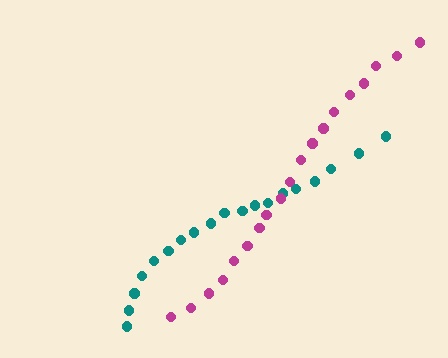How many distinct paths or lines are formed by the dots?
There are 2 distinct paths.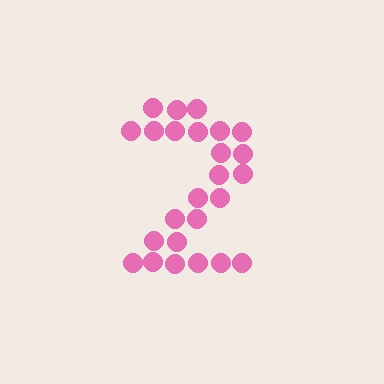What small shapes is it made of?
It is made of small circles.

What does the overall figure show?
The overall figure shows the digit 2.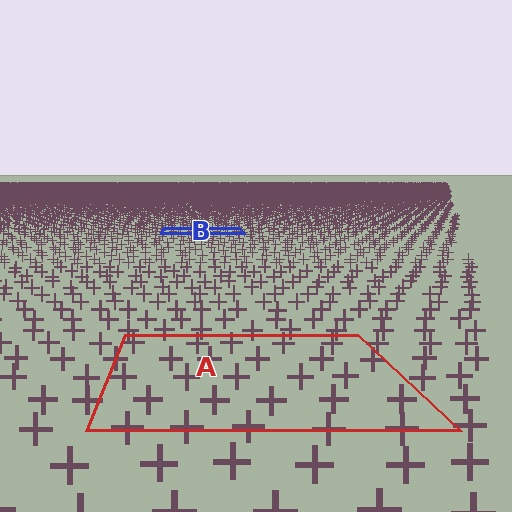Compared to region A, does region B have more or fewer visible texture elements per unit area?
Region B has more texture elements per unit area — they are packed more densely because it is farther away.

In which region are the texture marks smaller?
The texture marks are smaller in region B, because it is farther away.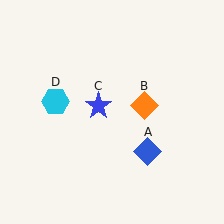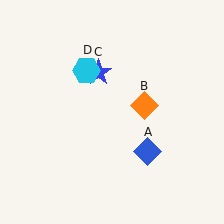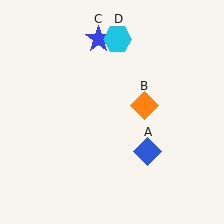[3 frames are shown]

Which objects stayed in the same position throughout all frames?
Blue diamond (object A) and orange diamond (object B) remained stationary.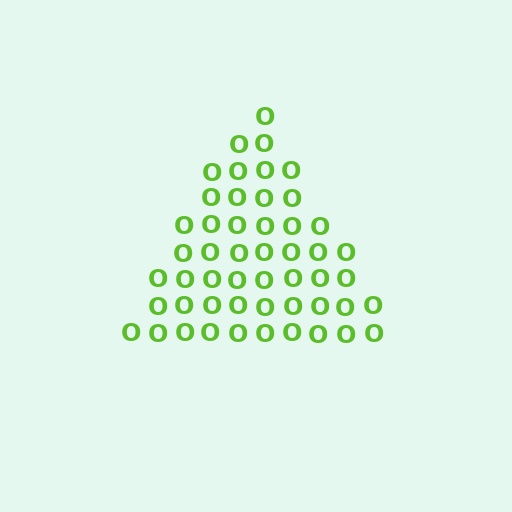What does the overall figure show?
The overall figure shows a triangle.